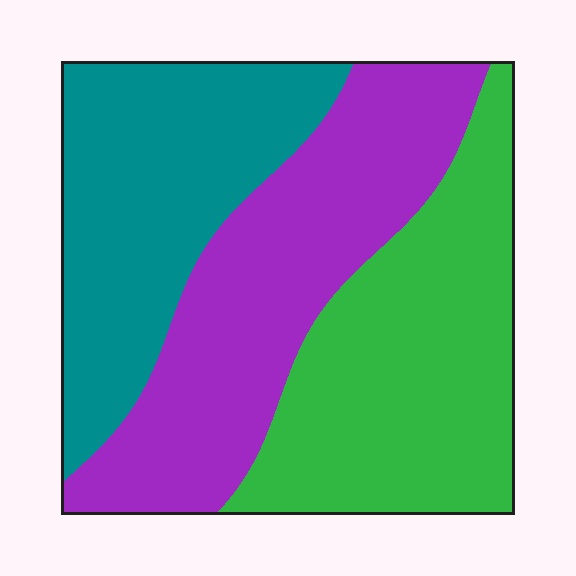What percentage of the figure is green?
Green covers 35% of the figure.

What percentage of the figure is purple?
Purple covers 35% of the figure.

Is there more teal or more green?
Green.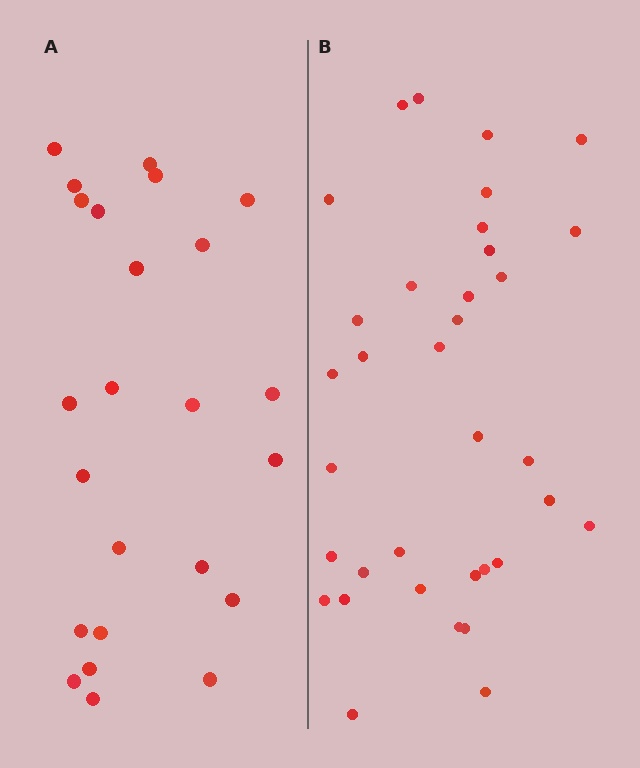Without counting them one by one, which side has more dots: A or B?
Region B (the right region) has more dots.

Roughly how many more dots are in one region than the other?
Region B has roughly 12 or so more dots than region A.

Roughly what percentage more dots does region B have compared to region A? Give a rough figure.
About 45% more.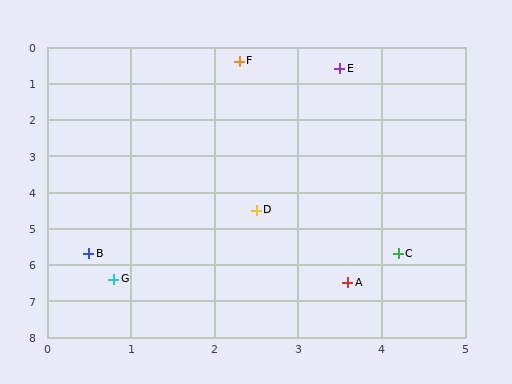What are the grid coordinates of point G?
Point G is at approximately (0.8, 6.4).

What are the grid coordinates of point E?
Point E is at approximately (3.5, 0.6).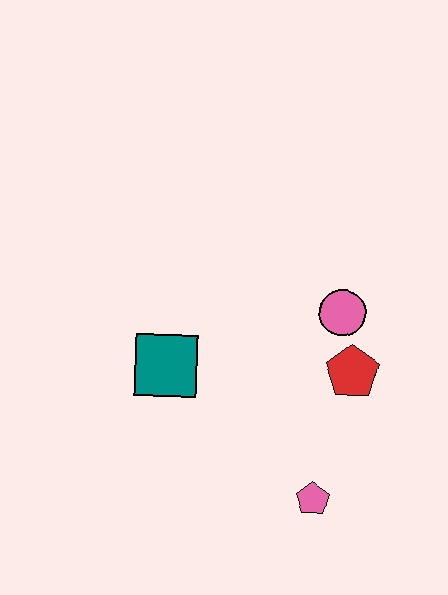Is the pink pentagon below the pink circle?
Yes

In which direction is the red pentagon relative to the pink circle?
The red pentagon is below the pink circle.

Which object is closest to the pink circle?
The red pentagon is closest to the pink circle.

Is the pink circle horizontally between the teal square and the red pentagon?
Yes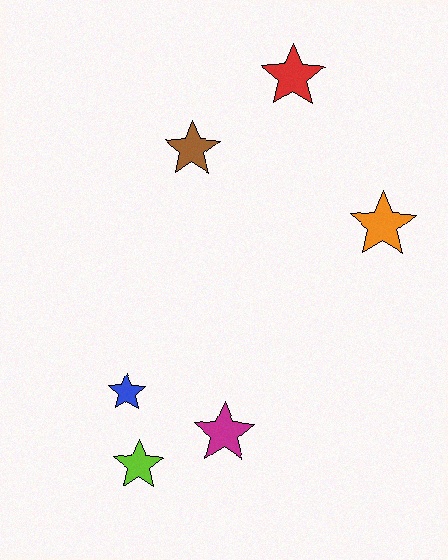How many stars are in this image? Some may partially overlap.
There are 6 stars.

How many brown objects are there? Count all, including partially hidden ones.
There is 1 brown object.